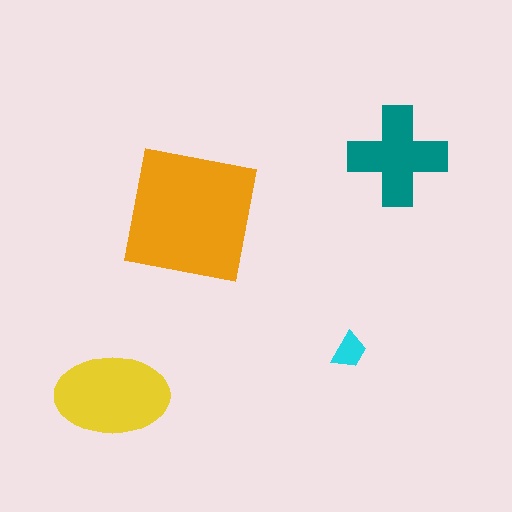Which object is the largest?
The orange square.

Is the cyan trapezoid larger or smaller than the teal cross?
Smaller.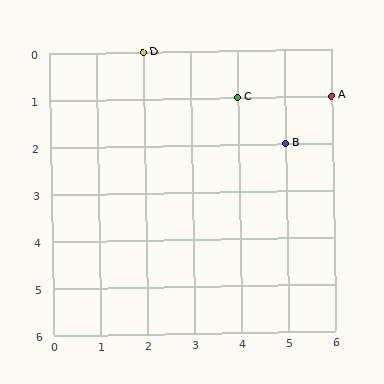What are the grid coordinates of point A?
Point A is at grid coordinates (6, 1).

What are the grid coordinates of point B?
Point B is at grid coordinates (5, 2).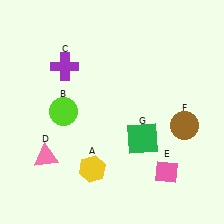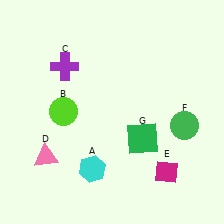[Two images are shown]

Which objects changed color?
A changed from yellow to cyan. E changed from pink to magenta. F changed from brown to green.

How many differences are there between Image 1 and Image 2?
There are 3 differences between the two images.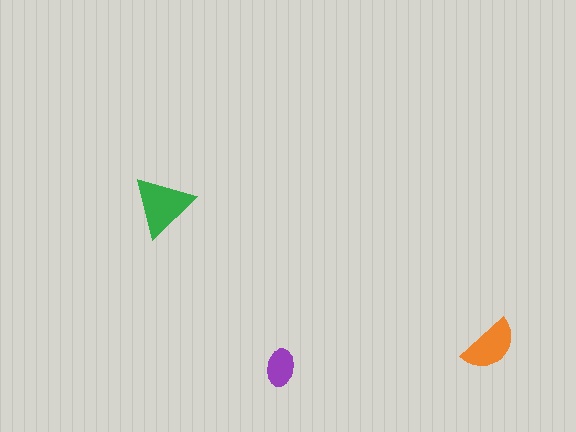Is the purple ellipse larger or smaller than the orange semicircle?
Smaller.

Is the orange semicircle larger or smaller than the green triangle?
Smaller.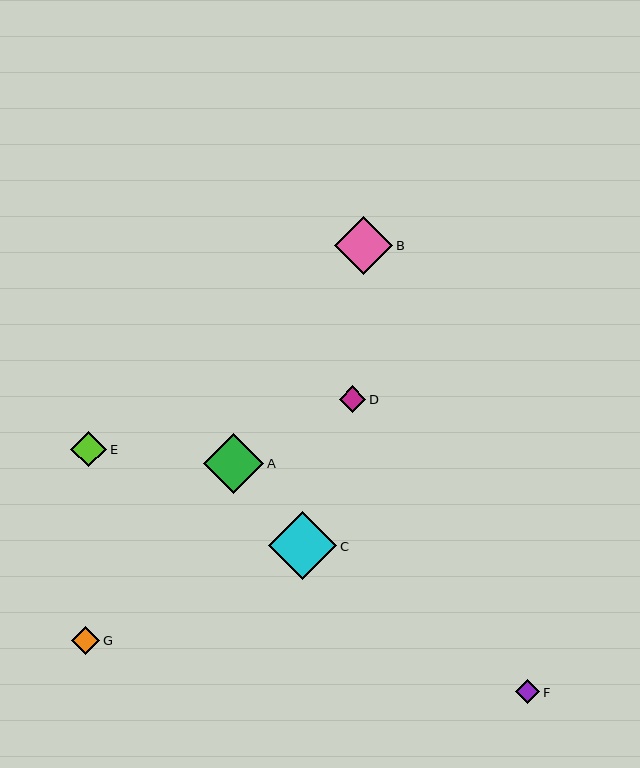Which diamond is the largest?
Diamond C is the largest with a size of approximately 68 pixels.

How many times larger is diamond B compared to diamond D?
Diamond B is approximately 2.2 times the size of diamond D.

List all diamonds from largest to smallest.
From largest to smallest: C, A, B, E, G, D, F.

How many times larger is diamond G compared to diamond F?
Diamond G is approximately 1.2 times the size of diamond F.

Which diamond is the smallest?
Diamond F is the smallest with a size of approximately 24 pixels.